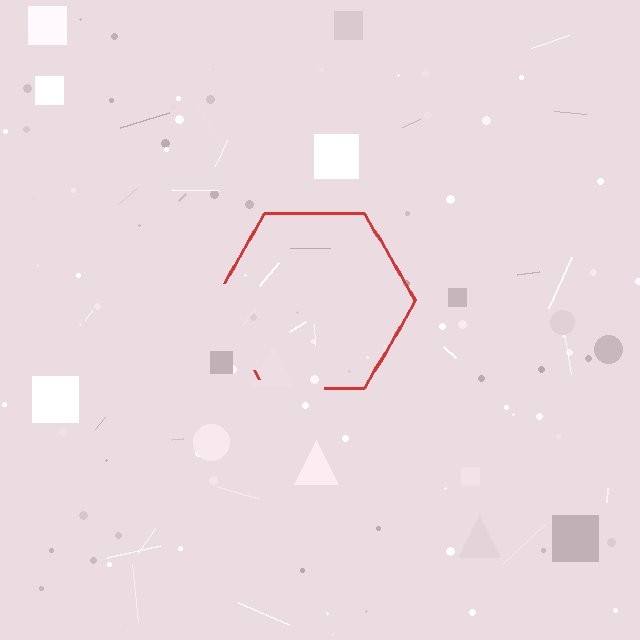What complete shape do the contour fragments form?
The contour fragments form a hexagon.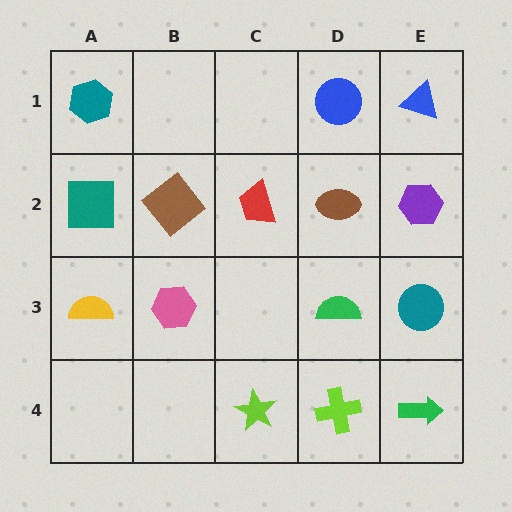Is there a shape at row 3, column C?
No, that cell is empty.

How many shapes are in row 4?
3 shapes.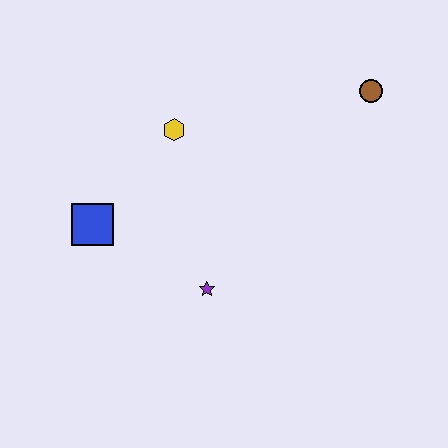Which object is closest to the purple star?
The blue square is closest to the purple star.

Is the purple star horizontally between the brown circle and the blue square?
Yes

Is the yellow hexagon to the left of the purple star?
Yes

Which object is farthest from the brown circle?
The blue square is farthest from the brown circle.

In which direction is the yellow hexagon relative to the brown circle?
The yellow hexagon is to the left of the brown circle.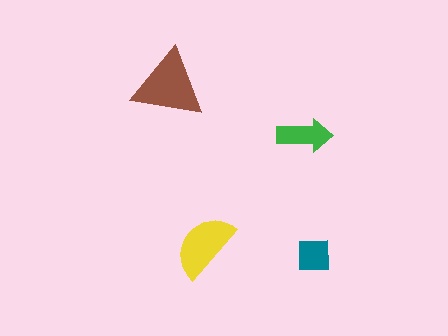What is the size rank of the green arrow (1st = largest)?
3rd.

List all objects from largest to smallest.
The brown triangle, the yellow semicircle, the green arrow, the teal square.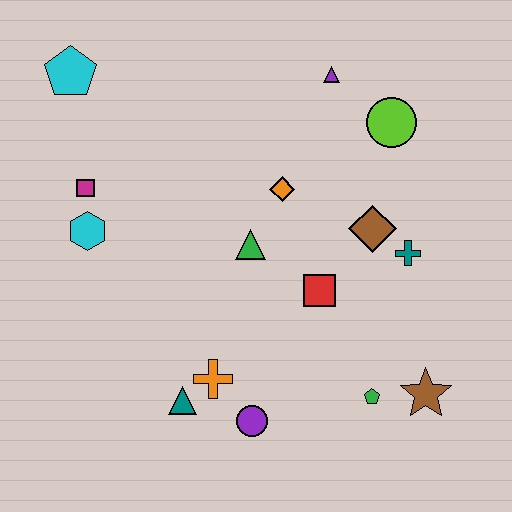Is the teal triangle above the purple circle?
Yes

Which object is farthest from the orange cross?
The cyan pentagon is farthest from the orange cross.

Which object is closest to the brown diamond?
The teal cross is closest to the brown diamond.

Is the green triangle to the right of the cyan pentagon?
Yes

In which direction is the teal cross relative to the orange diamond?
The teal cross is to the right of the orange diamond.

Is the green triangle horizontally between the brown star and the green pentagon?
No